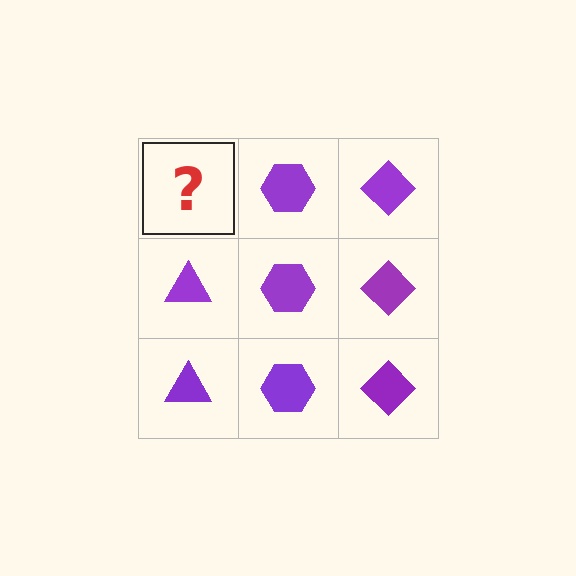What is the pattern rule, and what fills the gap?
The rule is that each column has a consistent shape. The gap should be filled with a purple triangle.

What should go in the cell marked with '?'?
The missing cell should contain a purple triangle.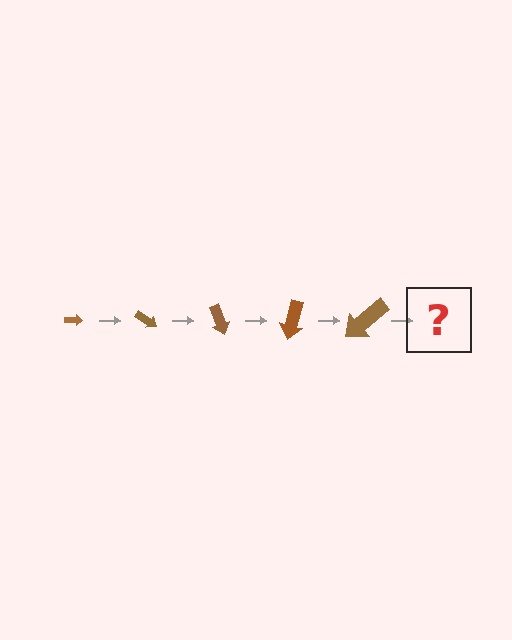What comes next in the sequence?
The next element should be an arrow, larger than the previous one and rotated 175 degrees from the start.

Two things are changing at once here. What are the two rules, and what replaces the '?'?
The two rules are that the arrow grows larger each step and it rotates 35 degrees each step. The '?' should be an arrow, larger than the previous one and rotated 175 degrees from the start.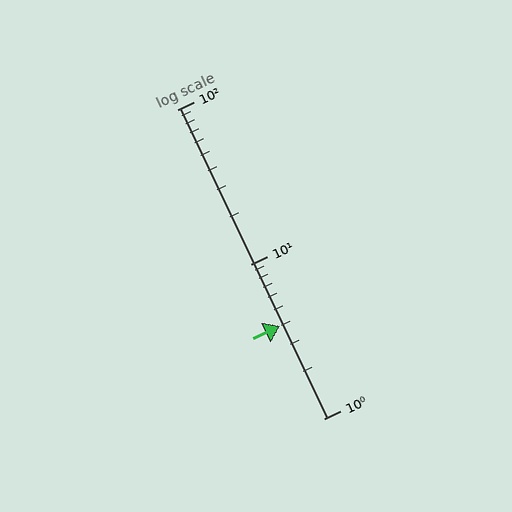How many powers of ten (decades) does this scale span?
The scale spans 2 decades, from 1 to 100.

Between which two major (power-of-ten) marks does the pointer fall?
The pointer is between 1 and 10.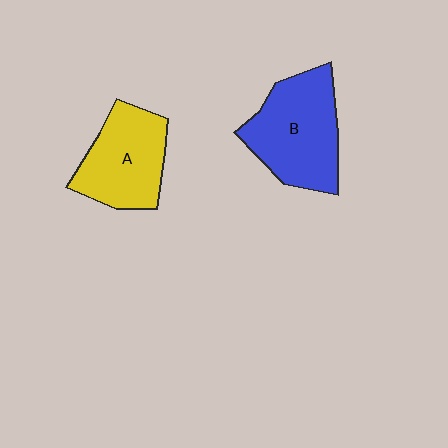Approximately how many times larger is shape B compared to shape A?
Approximately 1.2 times.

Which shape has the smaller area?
Shape A (yellow).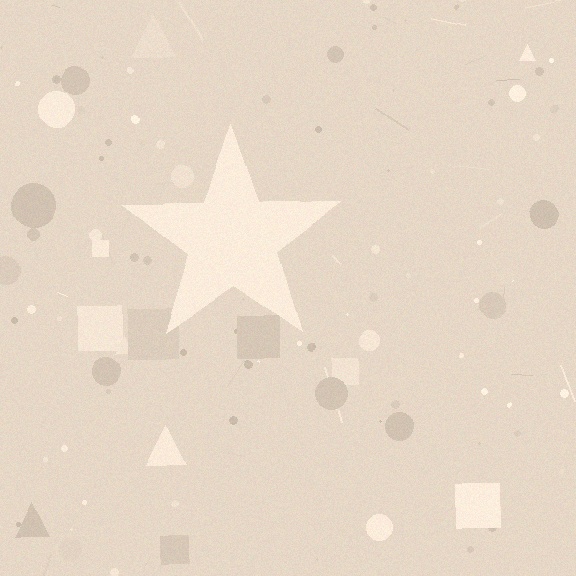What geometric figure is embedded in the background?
A star is embedded in the background.